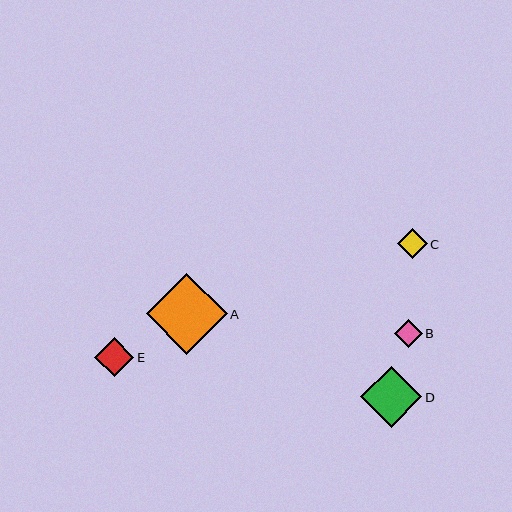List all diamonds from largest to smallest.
From largest to smallest: A, D, E, C, B.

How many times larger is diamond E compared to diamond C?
Diamond E is approximately 1.3 times the size of diamond C.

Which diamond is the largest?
Diamond A is the largest with a size of approximately 81 pixels.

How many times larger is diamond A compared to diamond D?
Diamond A is approximately 1.3 times the size of diamond D.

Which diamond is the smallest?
Diamond B is the smallest with a size of approximately 27 pixels.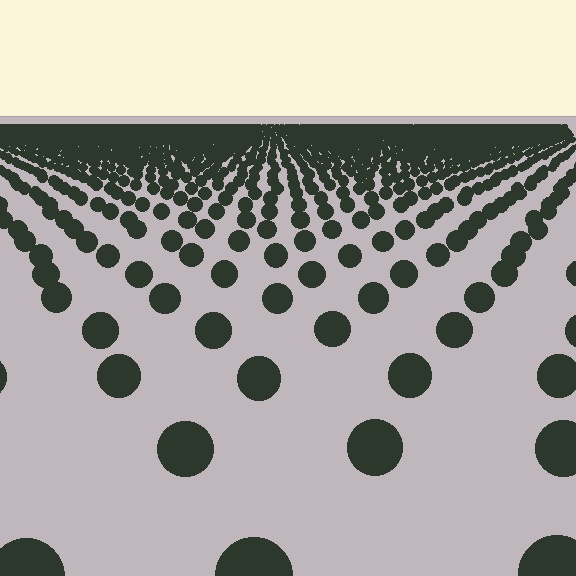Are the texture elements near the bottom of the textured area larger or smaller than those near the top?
Larger. Near the bottom, elements are closer to the viewer and appear at a bigger on-screen size.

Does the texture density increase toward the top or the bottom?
Density increases toward the top.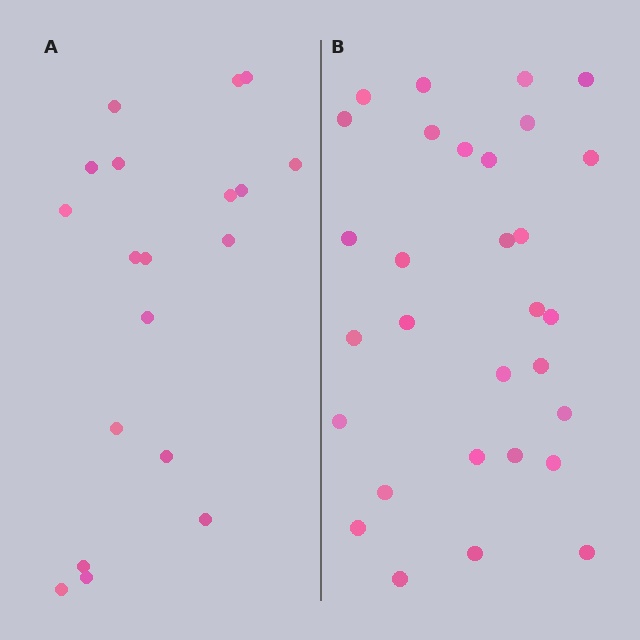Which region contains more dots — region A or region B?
Region B (the right region) has more dots.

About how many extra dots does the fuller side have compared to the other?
Region B has roughly 12 or so more dots than region A.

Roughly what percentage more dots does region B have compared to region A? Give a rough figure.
About 60% more.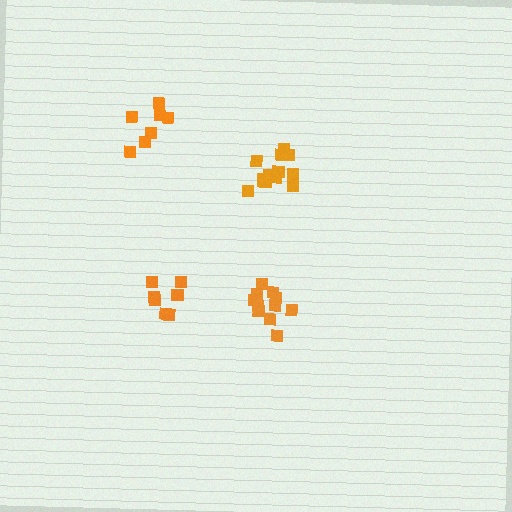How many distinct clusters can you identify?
There are 4 distinct clusters.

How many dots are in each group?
Group 1: 8 dots, Group 2: 11 dots, Group 3: 7 dots, Group 4: 13 dots (39 total).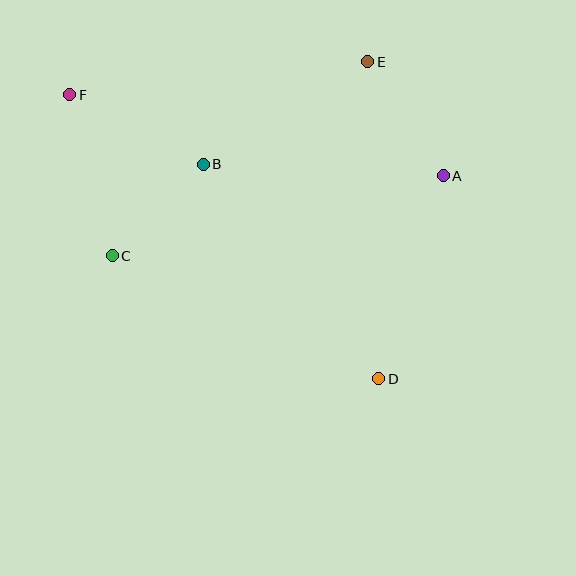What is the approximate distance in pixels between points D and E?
The distance between D and E is approximately 317 pixels.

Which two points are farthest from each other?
Points D and F are farthest from each other.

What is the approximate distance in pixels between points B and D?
The distance between B and D is approximately 277 pixels.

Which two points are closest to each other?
Points B and C are closest to each other.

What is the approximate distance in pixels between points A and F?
The distance between A and F is approximately 382 pixels.